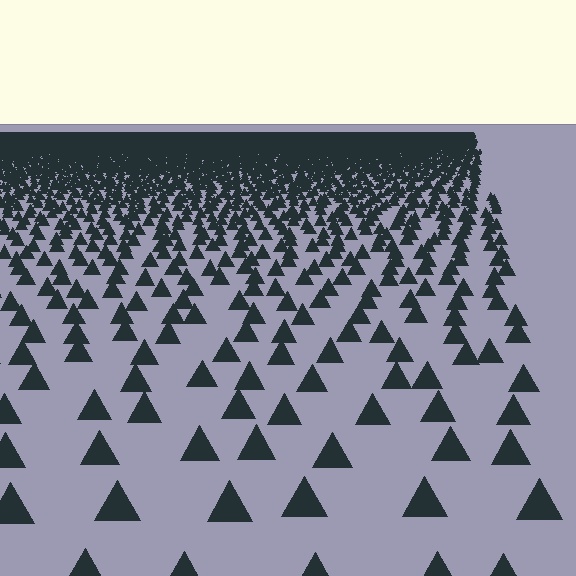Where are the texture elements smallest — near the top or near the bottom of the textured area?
Near the top.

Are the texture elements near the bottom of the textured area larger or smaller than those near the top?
Larger. Near the bottom, elements are closer to the viewer and appear at a bigger on-screen size.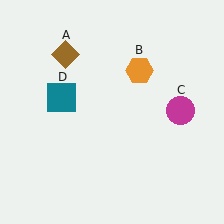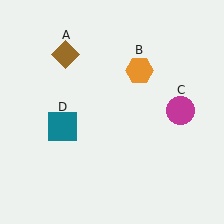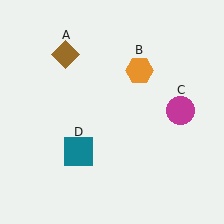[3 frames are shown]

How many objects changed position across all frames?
1 object changed position: teal square (object D).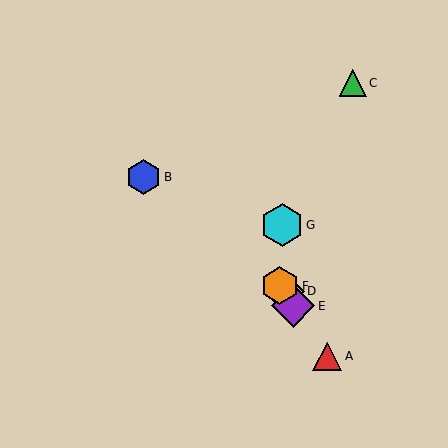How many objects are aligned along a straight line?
4 objects (A, D, E, F) are aligned along a straight line.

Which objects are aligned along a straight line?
Objects A, D, E, F are aligned along a straight line.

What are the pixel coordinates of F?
Object F is at (280, 286).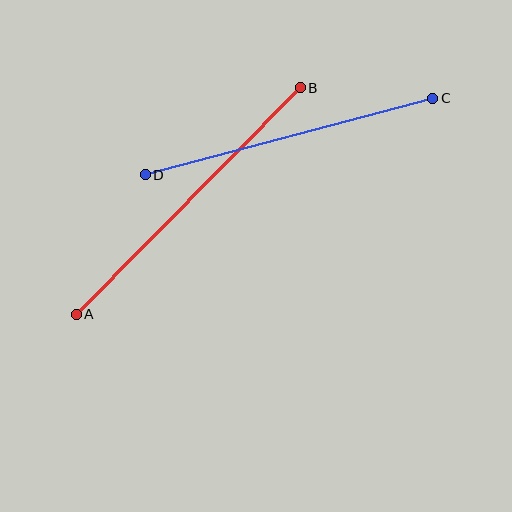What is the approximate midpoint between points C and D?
The midpoint is at approximately (289, 136) pixels.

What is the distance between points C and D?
The distance is approximately 298 pixels.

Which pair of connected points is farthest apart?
Points A and B are farthest apart.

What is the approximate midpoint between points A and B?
The midpoint is at approximately (188, 201) pixels.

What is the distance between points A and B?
The distance is approximately 318 pixels.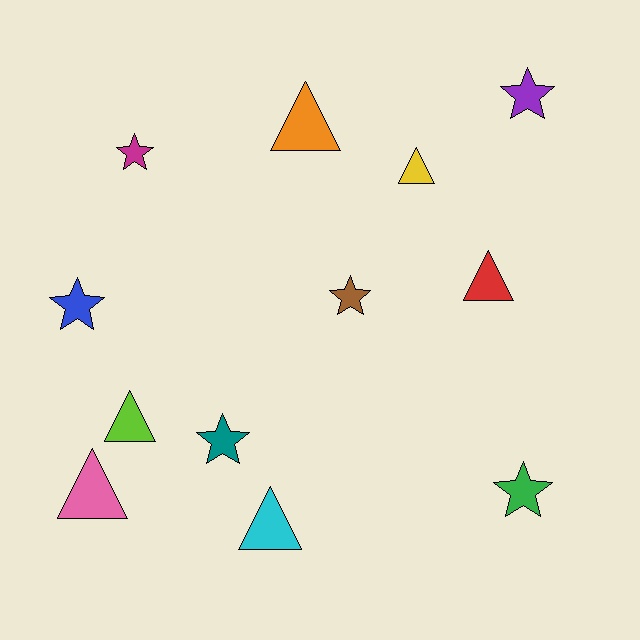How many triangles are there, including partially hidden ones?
There are 6 triangles.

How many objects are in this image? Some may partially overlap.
There are 12 objects.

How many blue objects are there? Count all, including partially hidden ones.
There is 1 blue object.